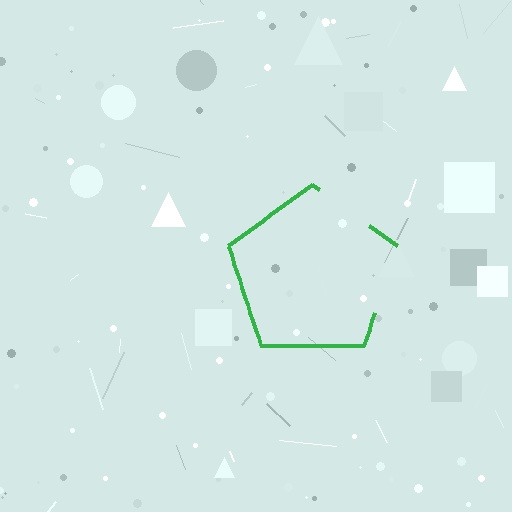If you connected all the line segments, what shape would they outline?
They would outline a pentagon.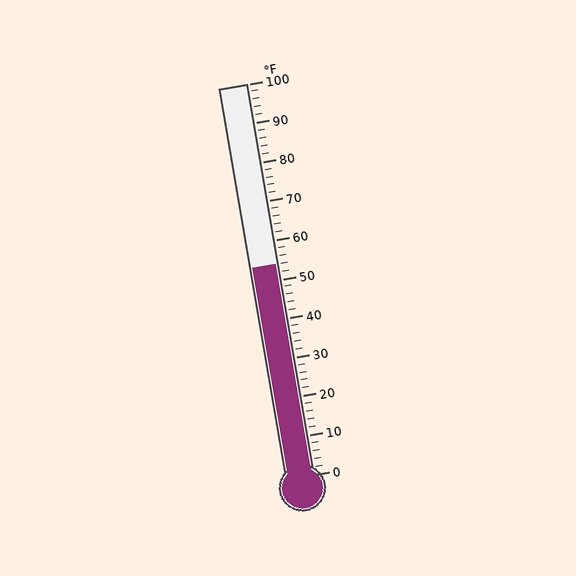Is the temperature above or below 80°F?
The temperature is below 80°F.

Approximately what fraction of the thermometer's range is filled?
The thermometer is filled to approximately 55% of its range.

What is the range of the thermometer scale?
The thermometer scale ranges from 0°F to 100°F.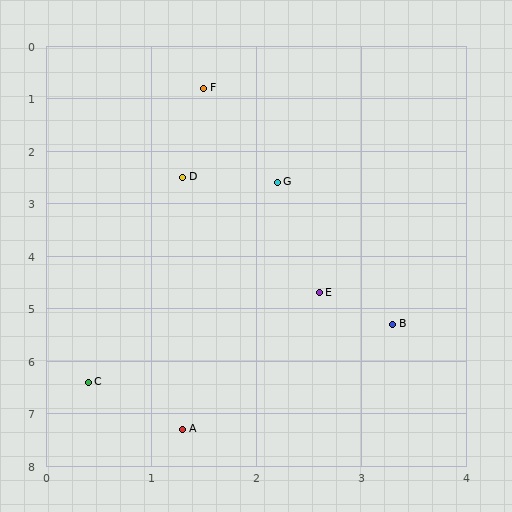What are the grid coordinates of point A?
Point A is at approximately (1.3, 7.3).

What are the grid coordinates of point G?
Point G is at approximately (2.2, 2.6).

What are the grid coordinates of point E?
Point E is at approximately (2.6, 4.7).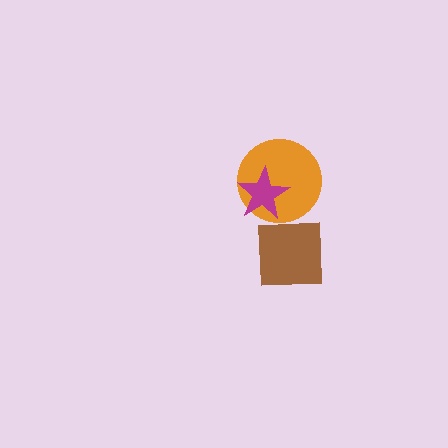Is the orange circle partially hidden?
Yes, it is partially covered by another shape.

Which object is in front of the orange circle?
The magenta star is in front of the orange circle.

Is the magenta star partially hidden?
No, no other shape covers it.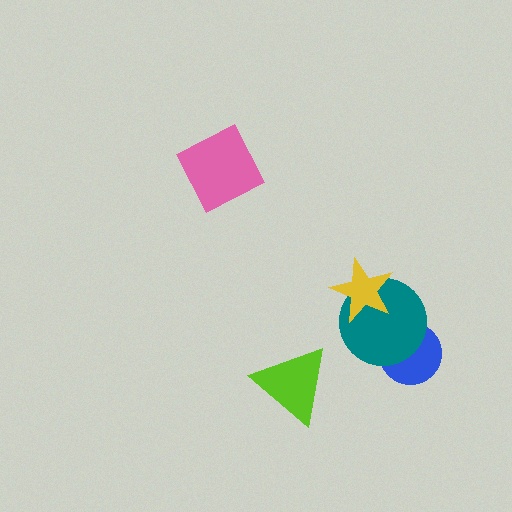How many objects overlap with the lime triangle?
0 objects overlap with the lime triangle.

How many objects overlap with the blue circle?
1 object overlaps with the blue circle.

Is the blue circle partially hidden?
Yes, it is partially covered by another shape.